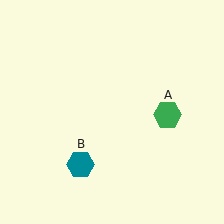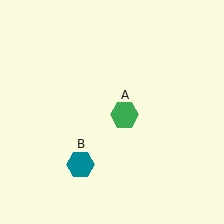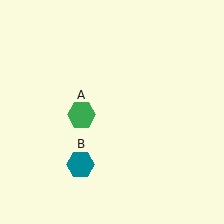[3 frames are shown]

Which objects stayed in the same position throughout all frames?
Teal hexagon (object B) remained stationary.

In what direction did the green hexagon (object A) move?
The green hexagon (object A) moved left.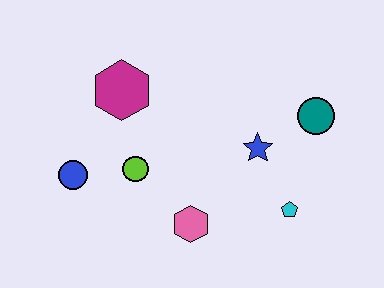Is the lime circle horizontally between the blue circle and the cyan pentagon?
Yes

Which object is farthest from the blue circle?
The teal circle is farthest from the blue circle.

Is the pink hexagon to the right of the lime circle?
Yes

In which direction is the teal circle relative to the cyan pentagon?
The teal circle is above the cyan pentagon.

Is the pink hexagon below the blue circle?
Yes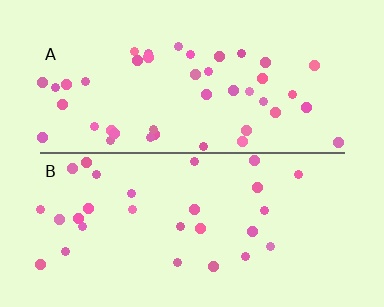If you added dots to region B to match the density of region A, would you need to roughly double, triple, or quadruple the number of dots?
Approximately double.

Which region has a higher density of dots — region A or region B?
A (the top).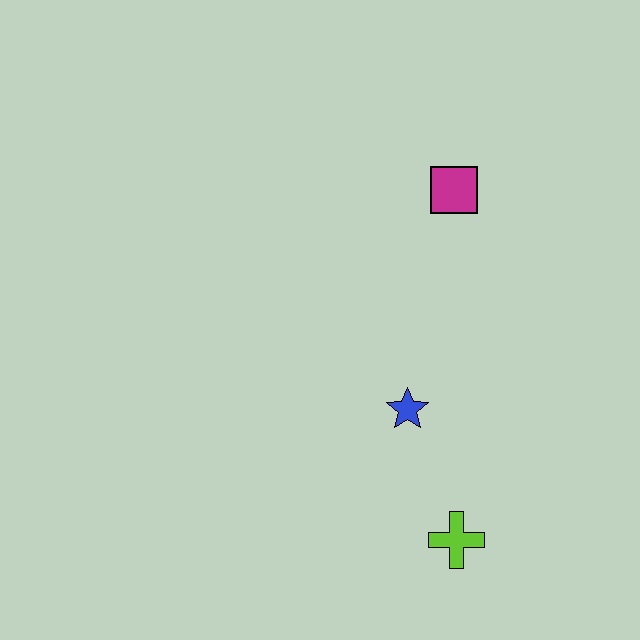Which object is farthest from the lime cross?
The magenta square is farthest from the lime cross.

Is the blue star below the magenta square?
Yes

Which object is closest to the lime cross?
The blue star is closest to the lime cross.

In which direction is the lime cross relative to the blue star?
The lime cross is below the blue star.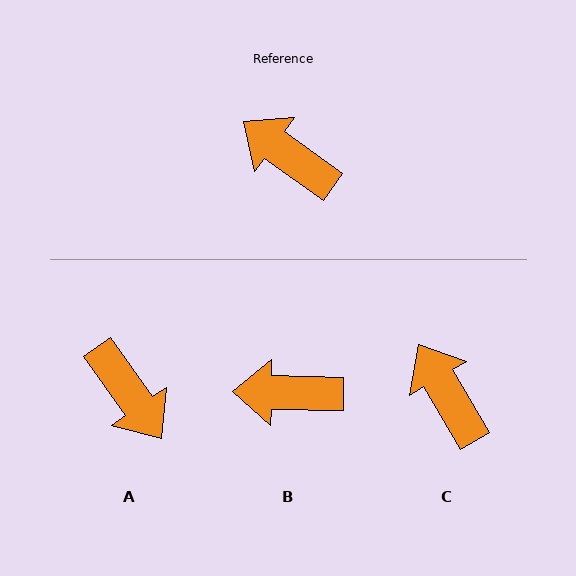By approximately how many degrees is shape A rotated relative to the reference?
Approximately 161 degrees counter-clockwise.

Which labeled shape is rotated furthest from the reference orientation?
A, about 161 degrees away.